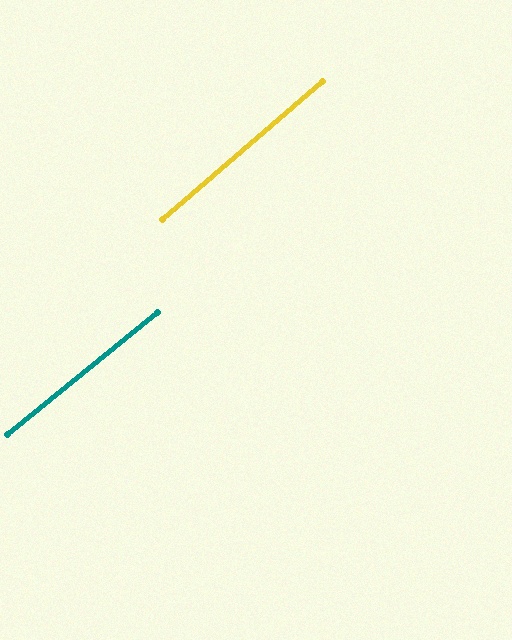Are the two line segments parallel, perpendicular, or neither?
Parallel — their directions differ by only 1.8°.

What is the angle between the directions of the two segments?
Approximately 2 degrees.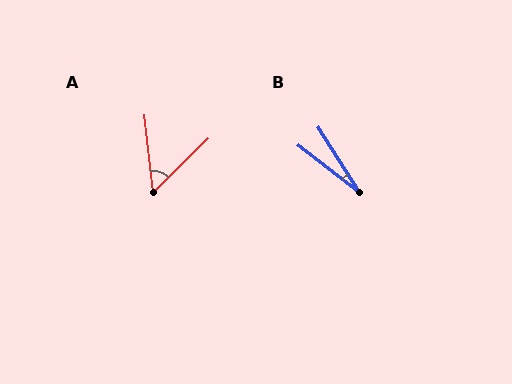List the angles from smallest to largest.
B (20°), A (52°).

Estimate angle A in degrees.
Approximately 52 degrees.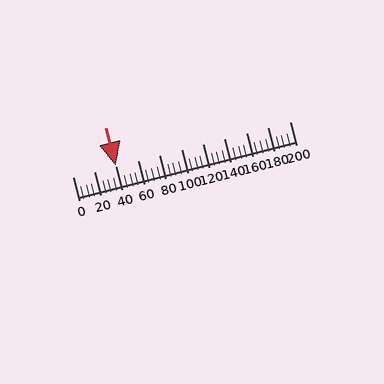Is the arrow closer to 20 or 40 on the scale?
The arrow is closer to 40.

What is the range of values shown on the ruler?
The ruler shows values from 0 to 200.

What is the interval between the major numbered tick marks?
The major tick marks are spaced 20 units apart.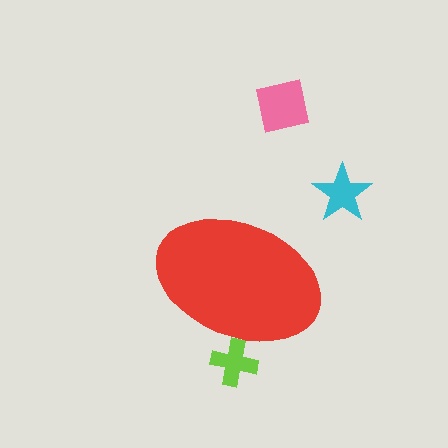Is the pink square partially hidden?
No, the pink square is fully visible.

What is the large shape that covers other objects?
A red ellipse.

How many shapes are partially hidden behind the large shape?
1 shape is partially hidden.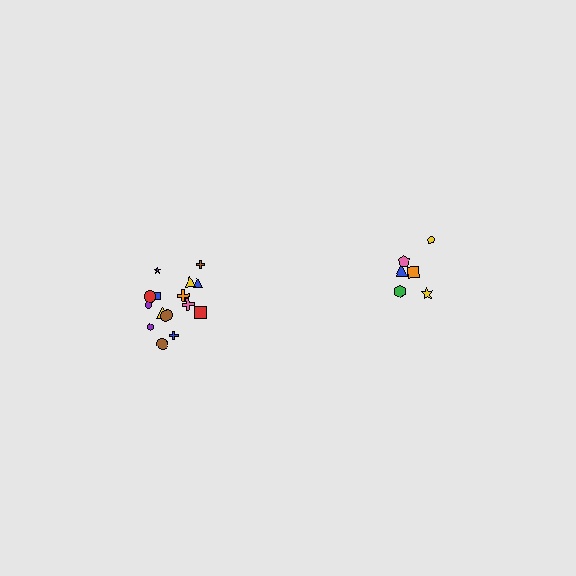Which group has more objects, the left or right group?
The left group.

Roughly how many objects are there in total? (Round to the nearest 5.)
Roughly 20 objects in total.